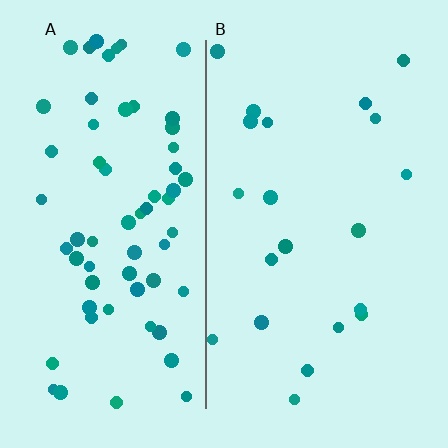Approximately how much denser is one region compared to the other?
Approximately 3.1× — region A over region B.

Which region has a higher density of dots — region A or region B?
A (the left).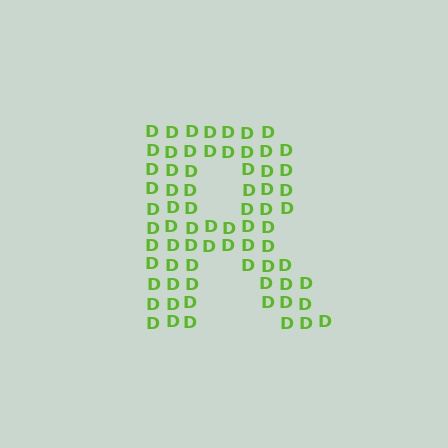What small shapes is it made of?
It is made of small letter D's.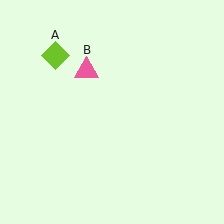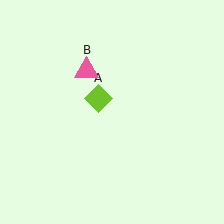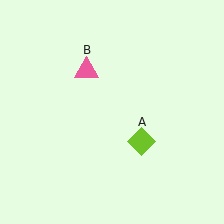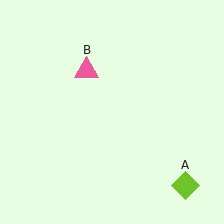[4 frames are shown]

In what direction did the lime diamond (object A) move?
The lime diamond (object A) moved down and to the right.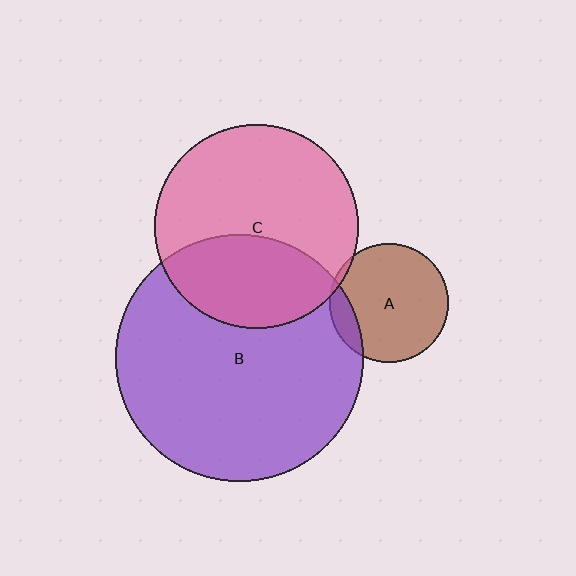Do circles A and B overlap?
Yes.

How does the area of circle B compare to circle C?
Approximately 1.5 times.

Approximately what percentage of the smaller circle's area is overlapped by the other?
Approximately 10%.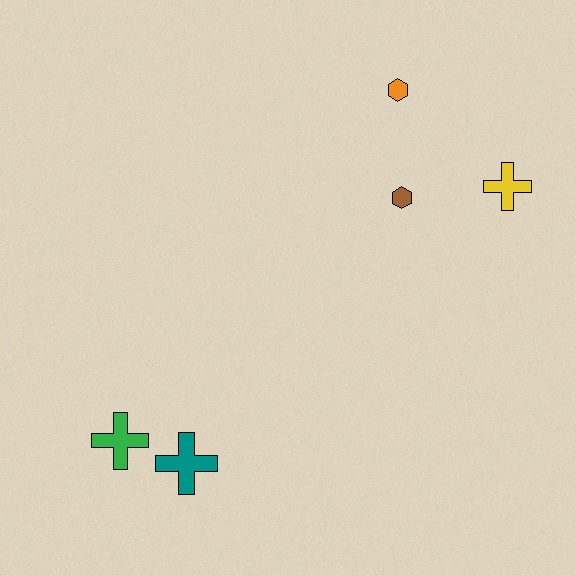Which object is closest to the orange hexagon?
The brown hexagon is closest to the orange hexagon.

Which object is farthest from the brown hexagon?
The green cross is farthest from the brown hexagon.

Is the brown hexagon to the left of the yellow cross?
Yes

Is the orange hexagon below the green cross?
No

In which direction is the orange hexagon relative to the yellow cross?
The orange hexagon is to the left of the yellow cross.